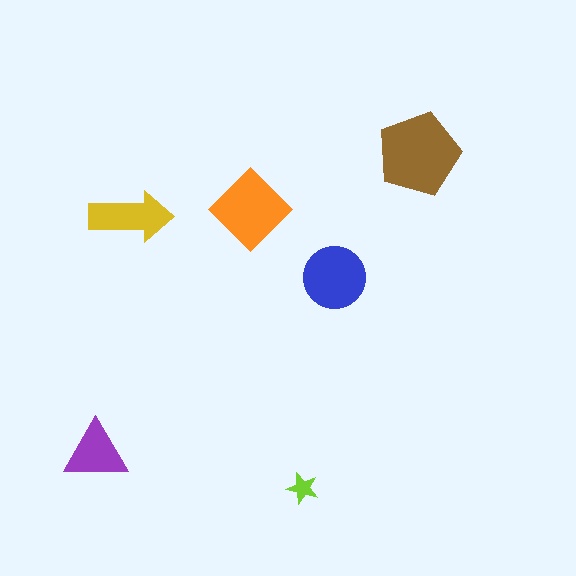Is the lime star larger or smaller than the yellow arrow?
Smaller.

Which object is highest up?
The brown pentagon is topmost.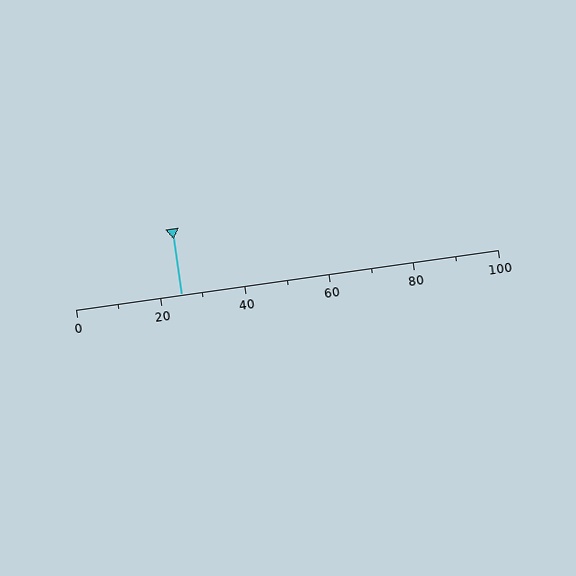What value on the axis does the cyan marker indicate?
The marker indicates approximately 25.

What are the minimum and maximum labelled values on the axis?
The axis runs from 0 to 100.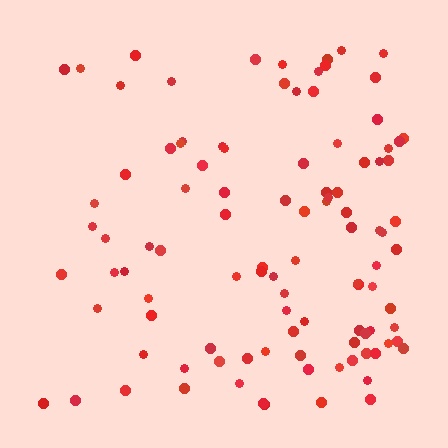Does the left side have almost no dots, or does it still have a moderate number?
Still a moderate number, just noticeably fewer than the right.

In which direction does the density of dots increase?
From left to right, with the right side densest.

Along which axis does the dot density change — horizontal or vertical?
Horizontal.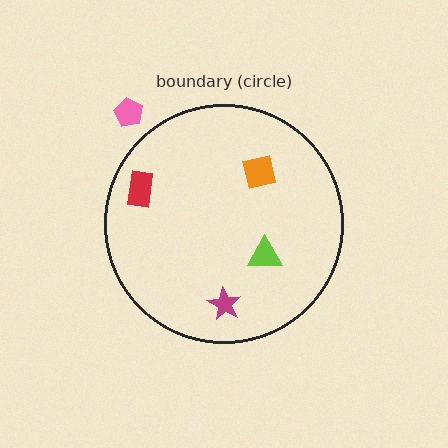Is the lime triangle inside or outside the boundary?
Inside.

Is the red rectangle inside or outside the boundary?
Inside.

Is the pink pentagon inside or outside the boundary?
Outside.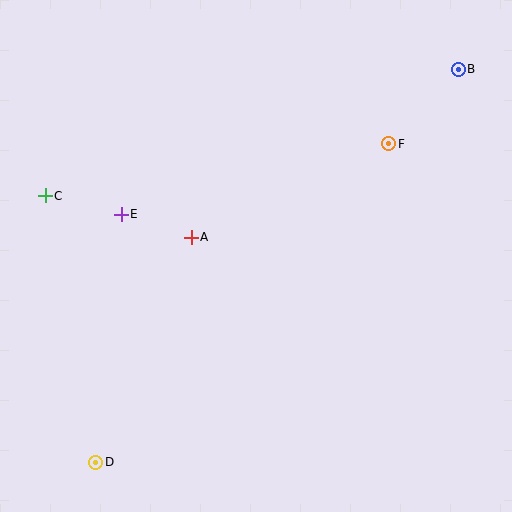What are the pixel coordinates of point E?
Point E is at (121, 214).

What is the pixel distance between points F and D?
The distance between F and D is 433 pixels.